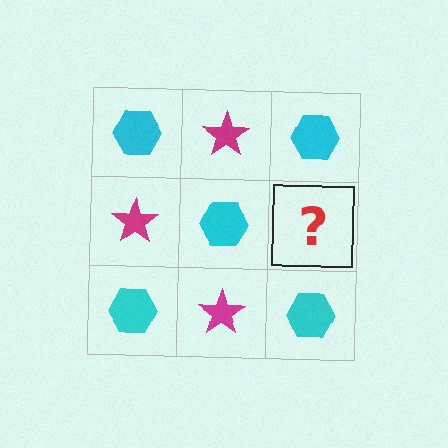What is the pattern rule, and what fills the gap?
The rule is that it alternates cyan hexagon and magenta star in a checkerboard pattern. The gap should be filled with a magenta star.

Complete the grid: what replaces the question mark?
The question mark should be replaced with a magenta star.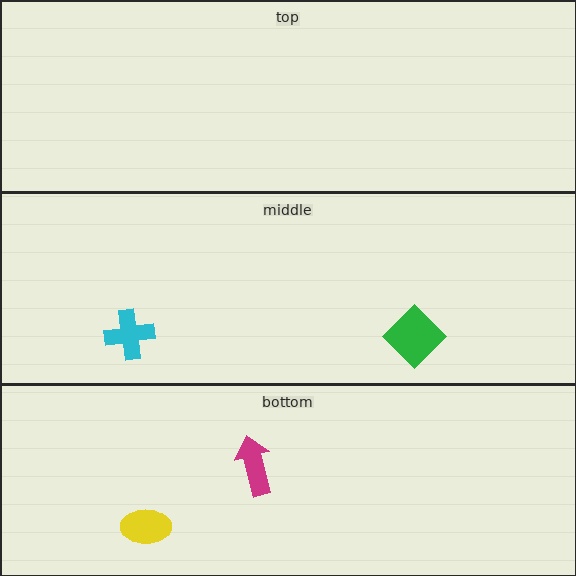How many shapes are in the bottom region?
2.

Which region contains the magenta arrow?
The bottom region.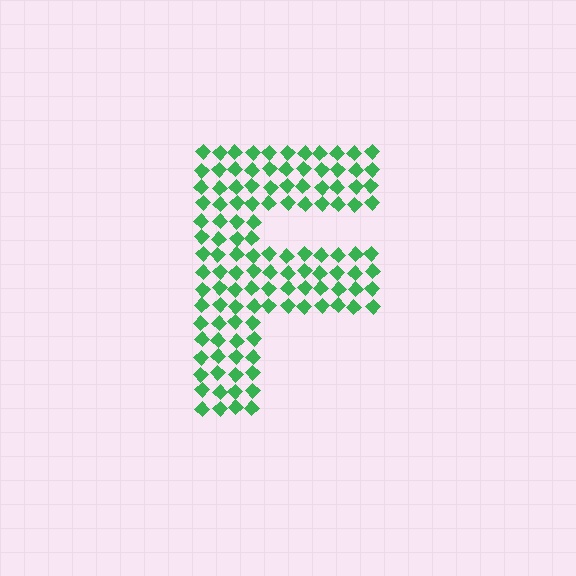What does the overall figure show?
The overall figure shows the letter F.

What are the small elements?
The small elements are diamonds.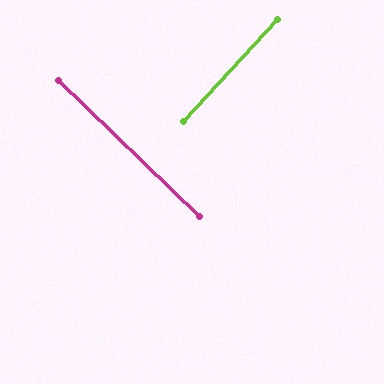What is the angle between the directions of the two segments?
Approximately 89 degrees.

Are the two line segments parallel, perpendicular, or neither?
Perpendicular — they meet at approximately 89°.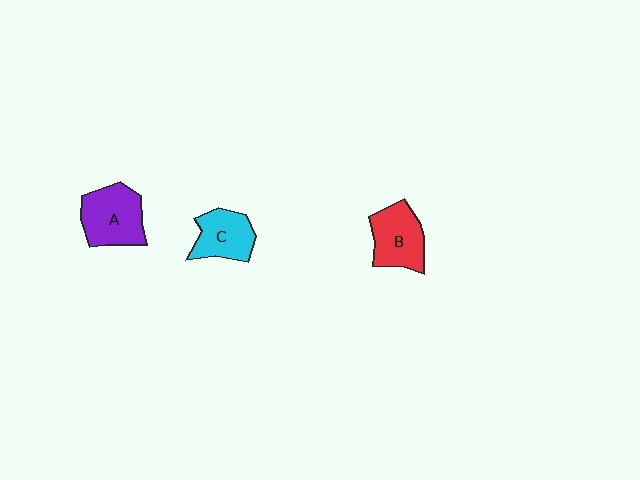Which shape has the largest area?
Shape A (purple).